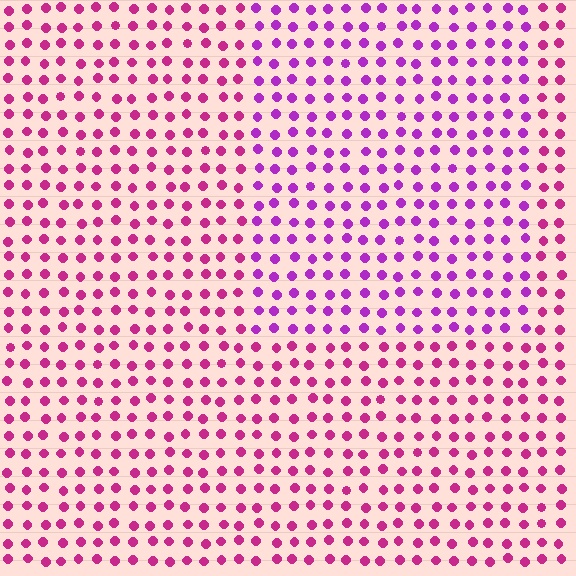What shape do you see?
I see a rectangle.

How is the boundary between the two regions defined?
The boundary is defined purely by a slight shift in hue (about 31 degrees). Spacing, size, and orientation are identical on both sides.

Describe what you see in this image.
The image is filled with small magenta elements in a uniform arrangement. A rectangle-shaped region is visible where the elements are tinted to a slightly different hue, forming a subtle color boundary.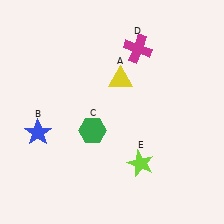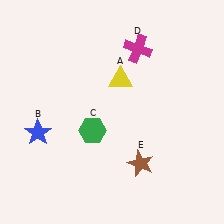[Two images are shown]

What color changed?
The star (E) changed from lime in Image 1 to brown in Image 2.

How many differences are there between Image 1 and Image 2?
There is 1 difference between the two images.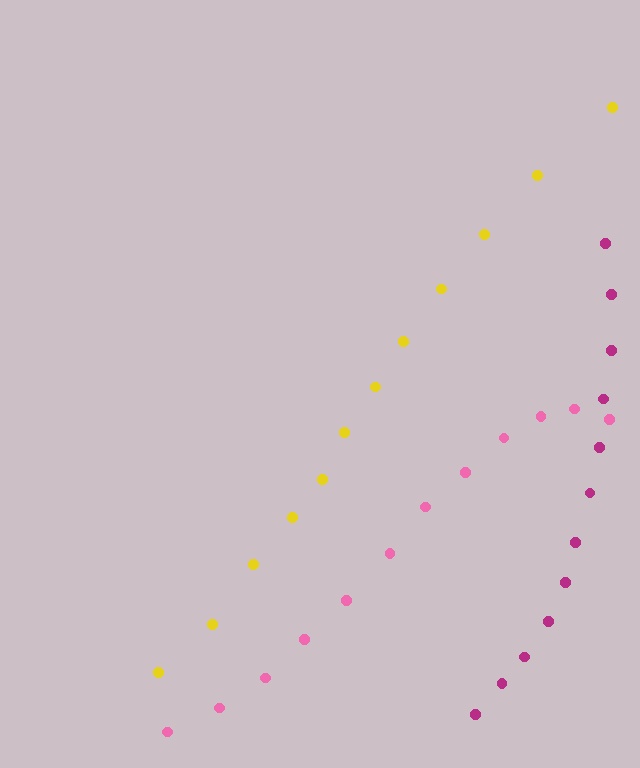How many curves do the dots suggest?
There are 3 distinct paths.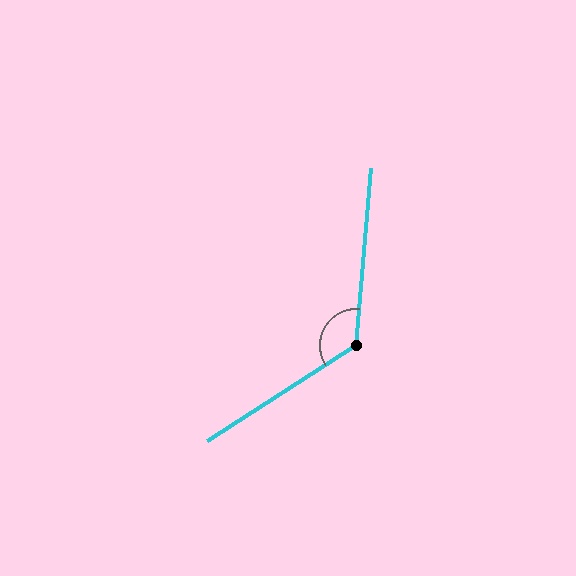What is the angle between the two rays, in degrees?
Approximately 127 degrees.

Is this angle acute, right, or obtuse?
It is obtuse.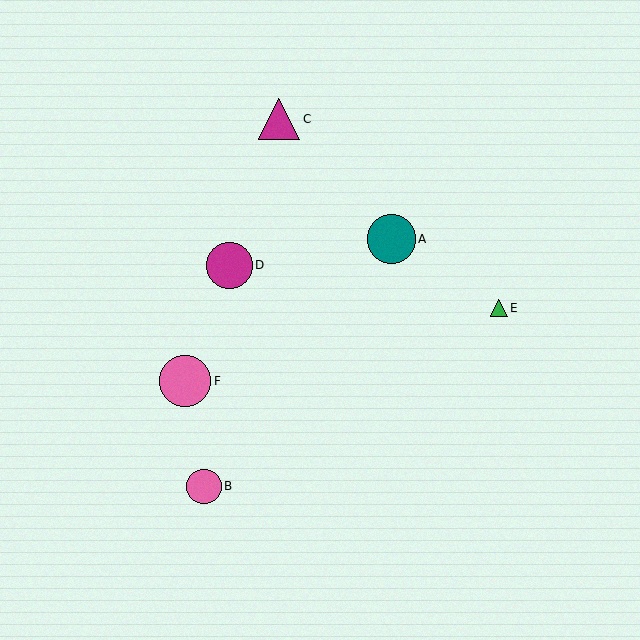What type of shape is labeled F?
Shape F is a pink circle.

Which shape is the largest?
The pink circle (labeled F) is the largest.